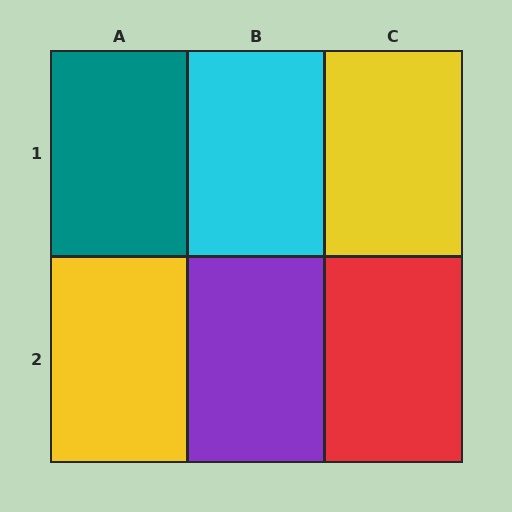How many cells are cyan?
1 cell is cyan.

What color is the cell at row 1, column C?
Yellow.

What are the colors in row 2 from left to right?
Yellow, purple, red.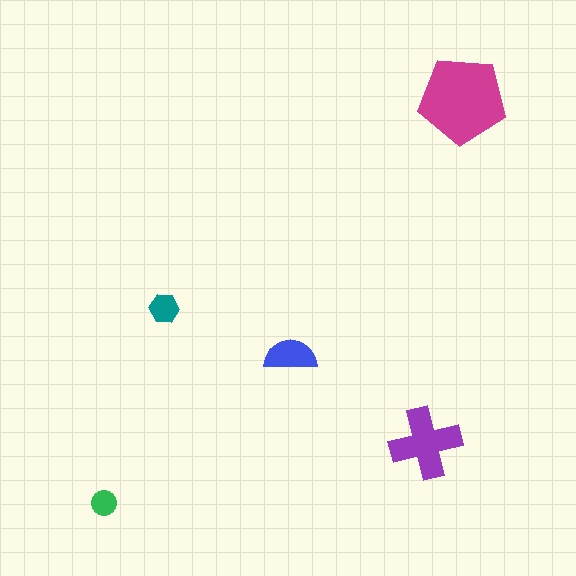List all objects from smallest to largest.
The green circle, the teal hexagon, the blue semicircle, the purple cross, the magenta pentagon.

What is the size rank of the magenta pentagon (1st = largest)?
1st.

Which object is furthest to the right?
The magenta pentagon is rightmost.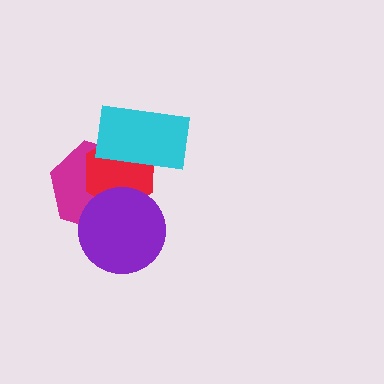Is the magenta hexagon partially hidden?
Yes, it is partially covered by another shape.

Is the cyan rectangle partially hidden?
No, no other shape covers it.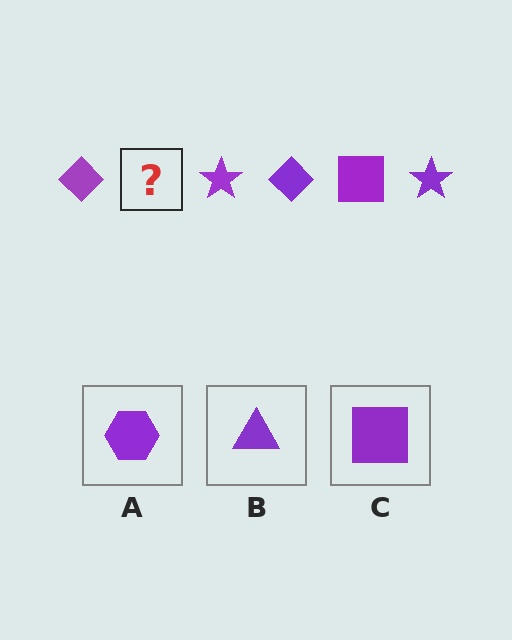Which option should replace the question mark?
Option C.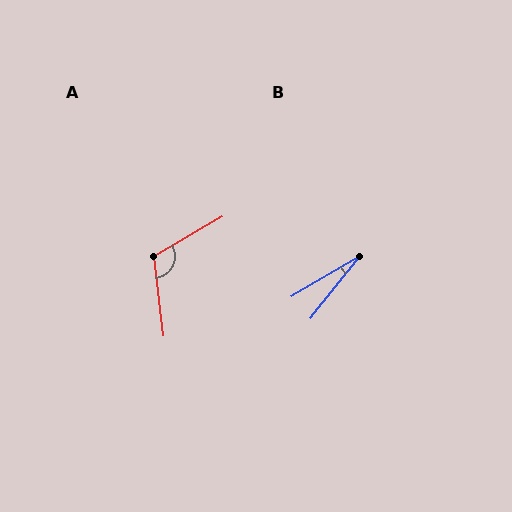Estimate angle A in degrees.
Approximately 114 degrees.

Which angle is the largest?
A, at approximately 114 degrees.